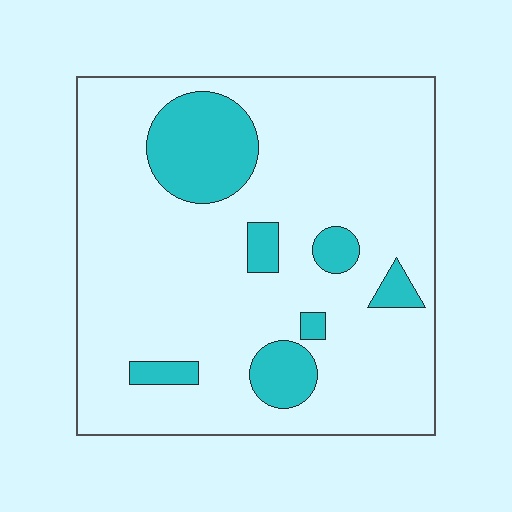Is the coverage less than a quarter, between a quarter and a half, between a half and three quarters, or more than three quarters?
Less than a quarter.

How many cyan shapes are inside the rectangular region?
7.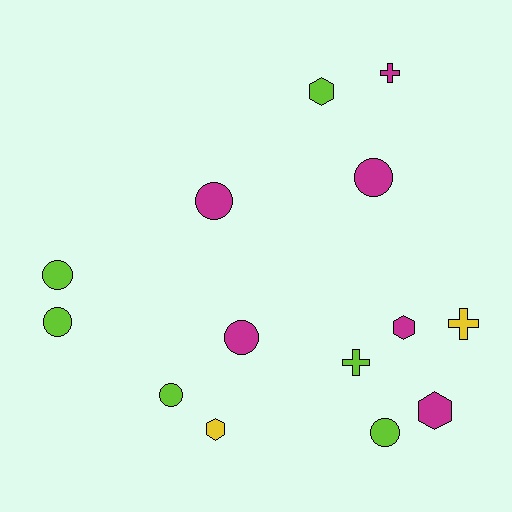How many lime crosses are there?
There is 1 lime cross.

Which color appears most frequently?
Magenta, with 6 objects.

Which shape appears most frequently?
Circle, with 7 objects.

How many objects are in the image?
There are 14 objects.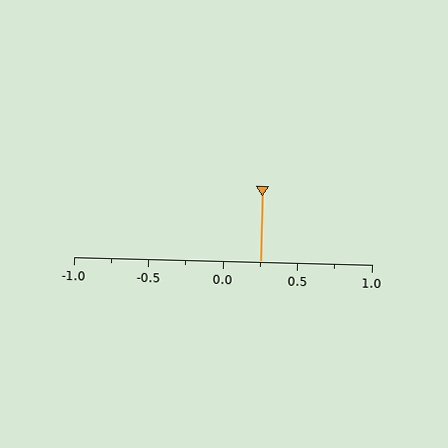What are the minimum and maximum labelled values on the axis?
The axis runs from -1.0 to 1.0.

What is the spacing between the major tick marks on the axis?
The major ticks are spaced 0.5 apart.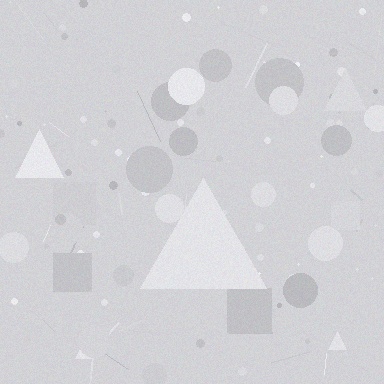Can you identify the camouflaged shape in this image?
The camouflaged shape is a triangle.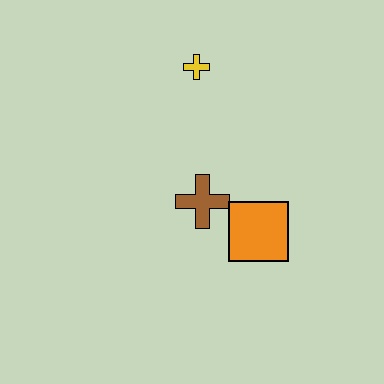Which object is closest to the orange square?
The brown cross is closest to the orange square.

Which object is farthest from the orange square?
The yellow cross is farthest from the orange square.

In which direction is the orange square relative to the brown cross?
The orange square is to the right of the brown cross.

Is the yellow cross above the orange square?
Yes